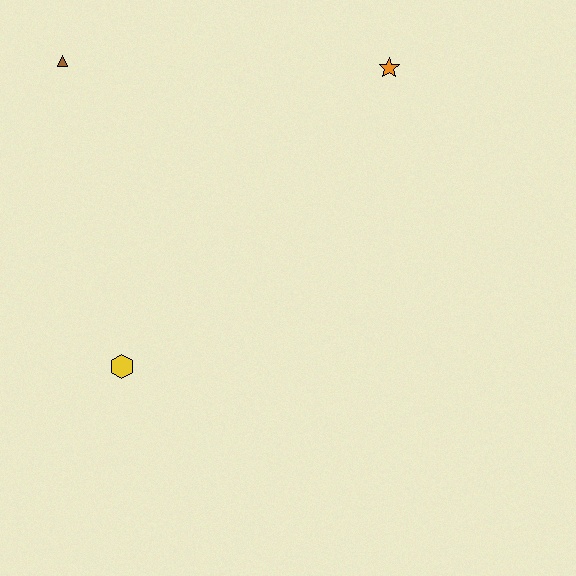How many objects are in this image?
There are 3 objects.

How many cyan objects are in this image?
There are no cyan objects.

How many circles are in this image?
There are no circles.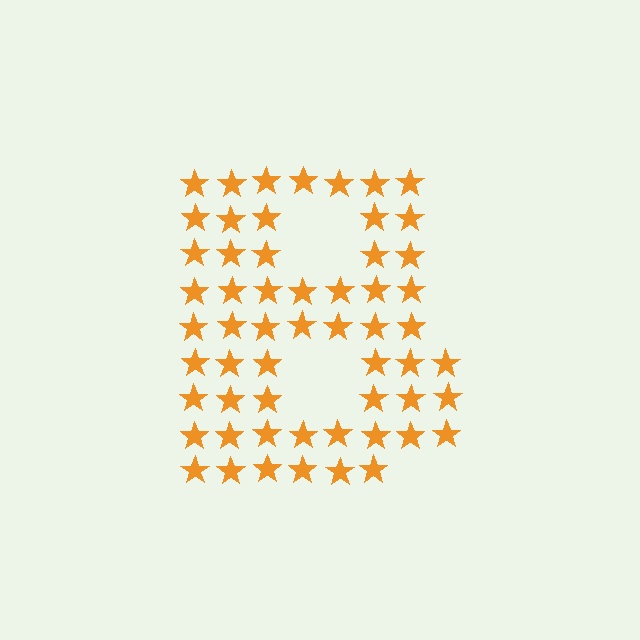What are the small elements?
The small elements are stars.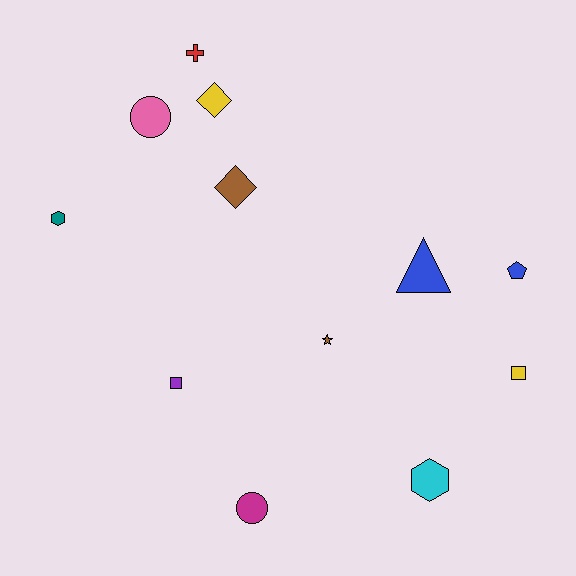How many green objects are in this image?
There are no green objects.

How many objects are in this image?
There are 12 objects.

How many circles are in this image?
There are 2 circles.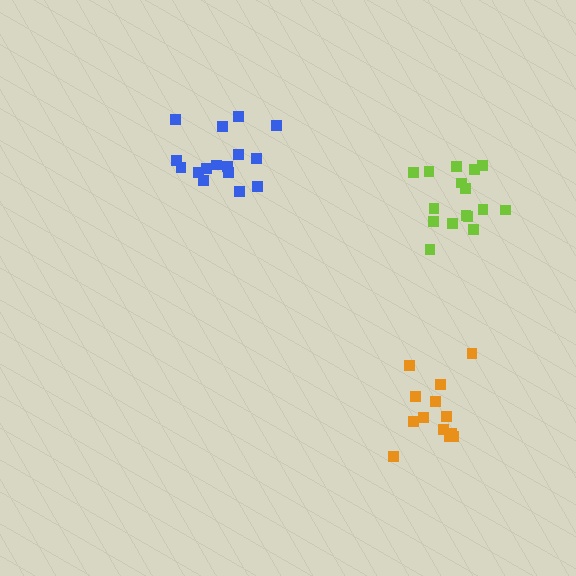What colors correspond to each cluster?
The clusters are colored: orange, blue, lime.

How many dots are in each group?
Group 1: 13 dots, Group 2: 16 dots, Group 3: 16 dots (45 total).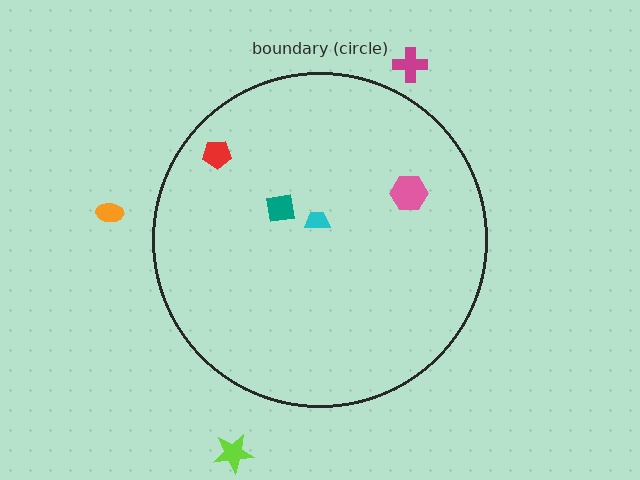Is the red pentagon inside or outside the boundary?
Inside.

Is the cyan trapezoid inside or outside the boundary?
Inside.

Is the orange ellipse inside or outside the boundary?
Outside.